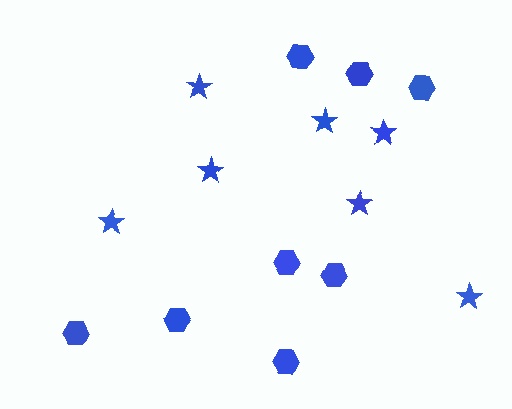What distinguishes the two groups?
There are 2 groups: one group of stars (7) and one group of hexagons (8).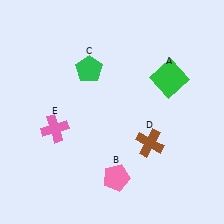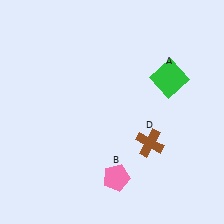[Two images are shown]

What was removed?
The pink cross (E), the green pentagon (C) were removed in Image 2.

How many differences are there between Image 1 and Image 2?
There are 2 differences between the two images.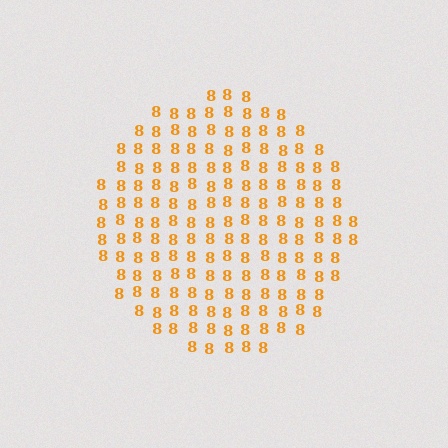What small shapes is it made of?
It is made of small digit 8's.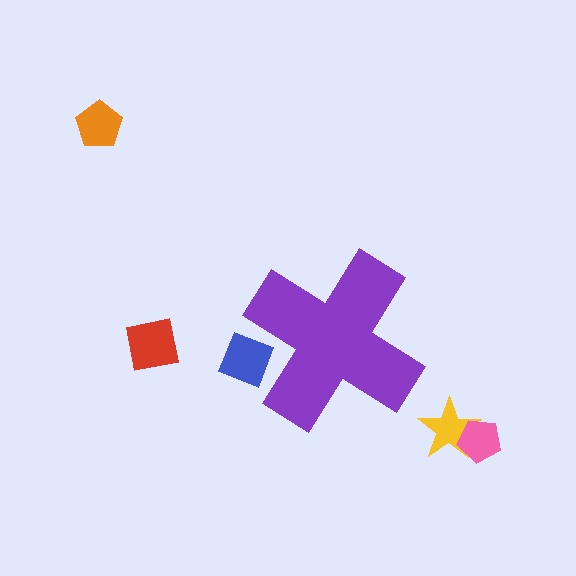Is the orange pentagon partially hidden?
No, the orange pentagon is fully visible.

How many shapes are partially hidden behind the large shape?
1 shape is partially hidden.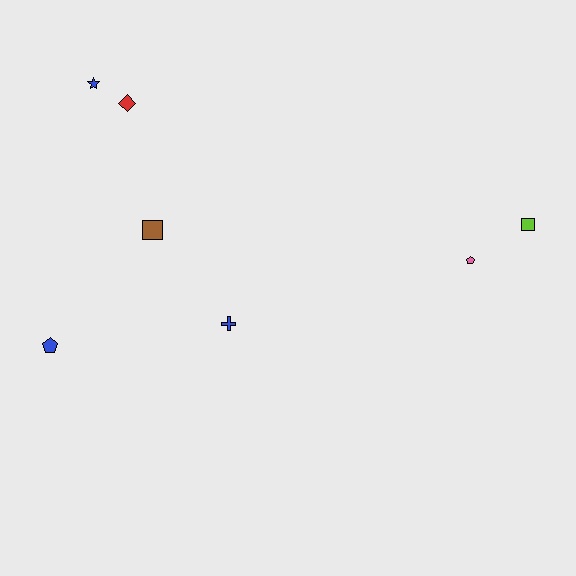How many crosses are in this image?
There is 1 cross.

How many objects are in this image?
There are 7 objects.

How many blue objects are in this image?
There are 3 blue objects.